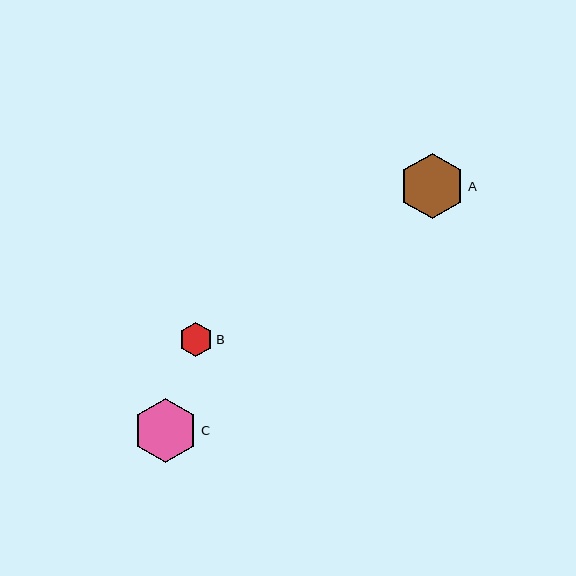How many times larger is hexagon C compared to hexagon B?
Hexagon C is approximately 1.9 times the size of hexagon B.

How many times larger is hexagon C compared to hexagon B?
Hexagon C is approximately 1.9 times the size of hexagon B.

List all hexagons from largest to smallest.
From largest to smallest: A, C, B.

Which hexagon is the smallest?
Hexagon B is the smallest with a size of approximately 35 pixels.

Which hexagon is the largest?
Hexagon A is the largest with a size of approximately 65 pixels.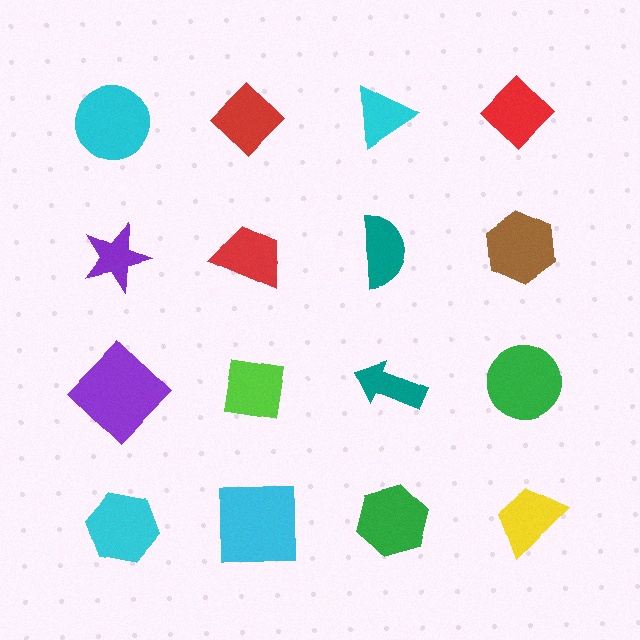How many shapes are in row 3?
4 shapes.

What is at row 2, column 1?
A purple star.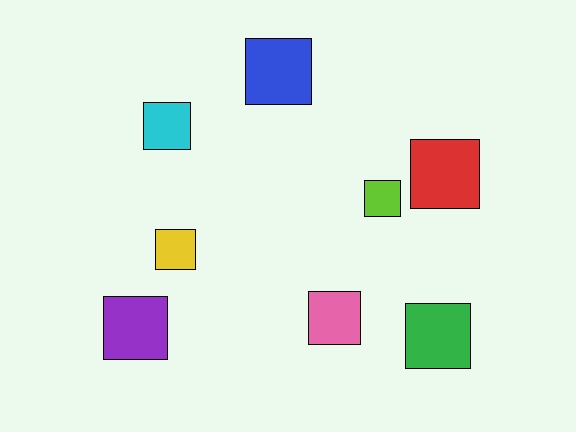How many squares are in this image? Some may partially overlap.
There are 8 squares.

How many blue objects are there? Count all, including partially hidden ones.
There is 1 blue object.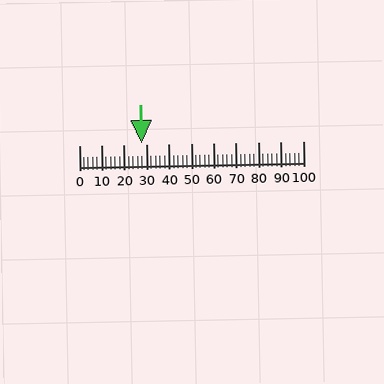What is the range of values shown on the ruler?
The ruler shows values from 0 to 100.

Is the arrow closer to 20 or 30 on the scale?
The arrow is closer to 30.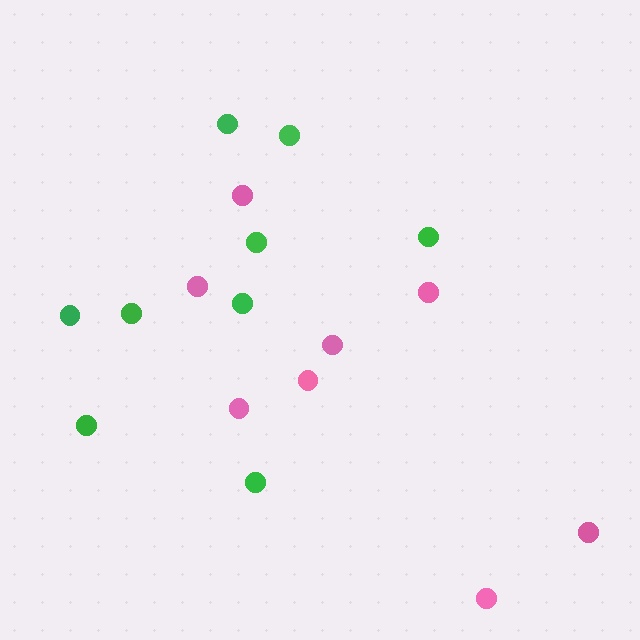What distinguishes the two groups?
There are 2 groups: one group of green circles (9) and one group of pink circles (8).